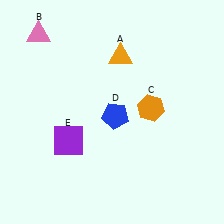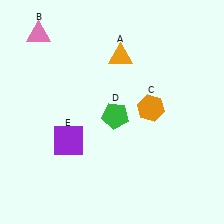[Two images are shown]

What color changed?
The pentagon (D) changed from blue in Image 1 to green in Image 2.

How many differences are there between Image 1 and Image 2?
There is 1 difference between the two images.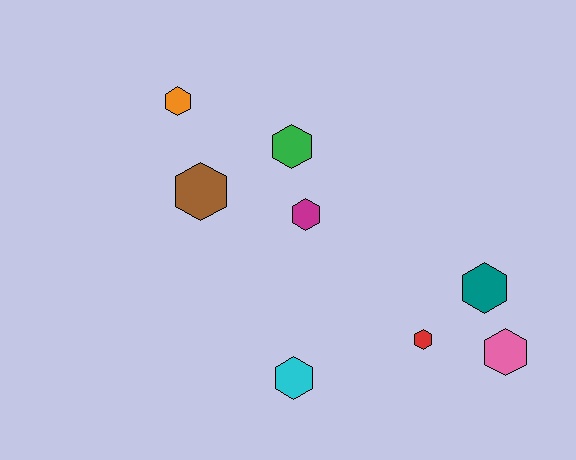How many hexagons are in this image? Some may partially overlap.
There are 8 hexagons.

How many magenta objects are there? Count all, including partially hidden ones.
There is 1 magenta object.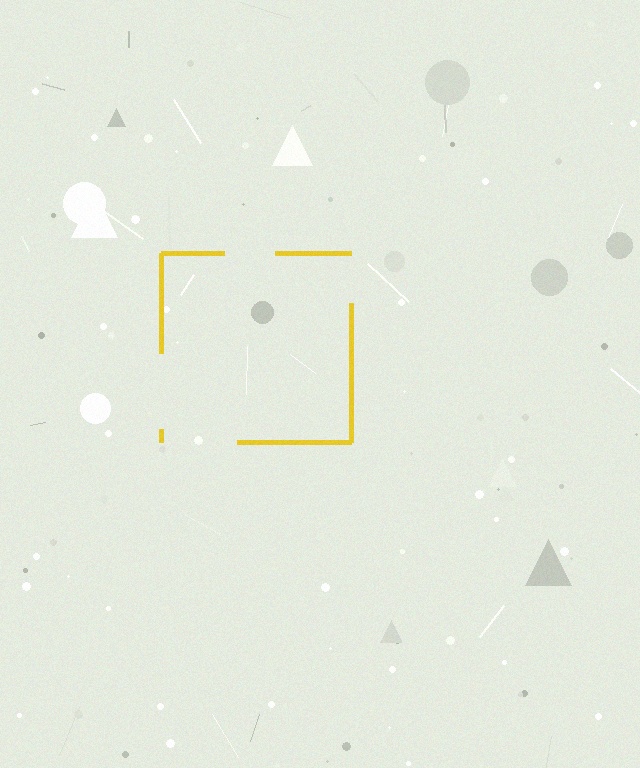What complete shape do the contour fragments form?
The contour fragments form a square.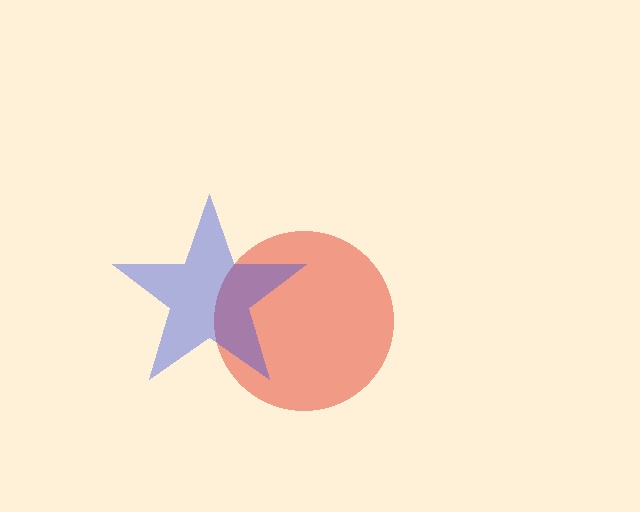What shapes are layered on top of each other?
The layered shapes are: a red circle, a blue star.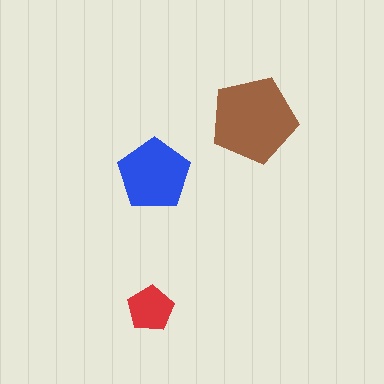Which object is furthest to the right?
The brown pentagon is rightmost.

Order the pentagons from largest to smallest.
the brown one, the blue one, the red one.